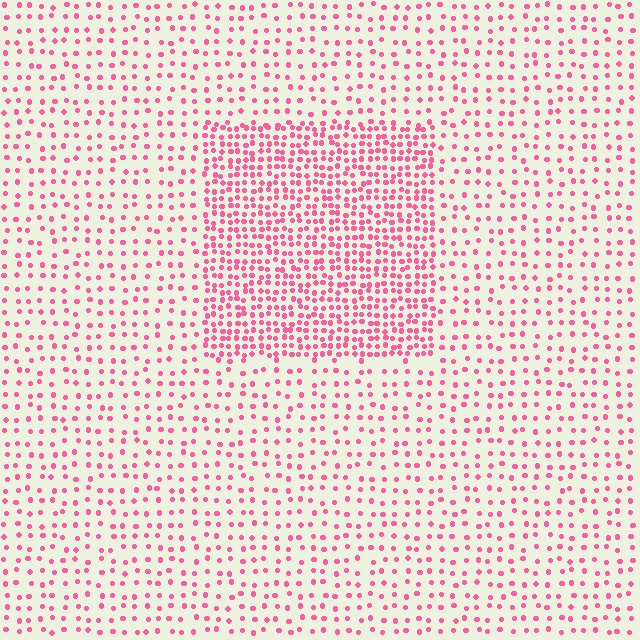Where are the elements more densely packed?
The elements are more densely packed inside the rectangle boundary.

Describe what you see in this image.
The image contains small pink elements arranged at two different densities. A rectangle-shaped region is visible where the elements are more densely packed than the surrounding area.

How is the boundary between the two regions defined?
The boundary is defined by a change in element density (approximately 2.3x ratio). All elements are the same color, size, and shape.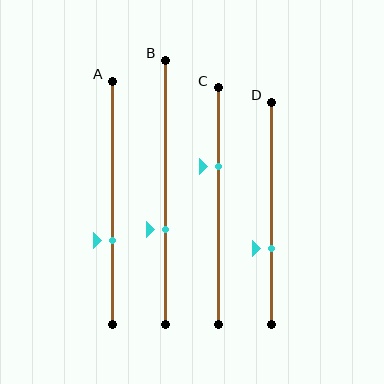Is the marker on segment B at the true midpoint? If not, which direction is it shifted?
No, the marker on segment B is shifted downward by about 14% of the segment length.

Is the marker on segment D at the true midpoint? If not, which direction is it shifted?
No, the marker on segment D is shifted downward by about 16% of the segment length.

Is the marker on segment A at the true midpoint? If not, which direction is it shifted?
No, the marker on segment A is shifted downward by about 15% of the segment length.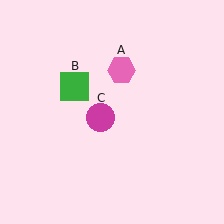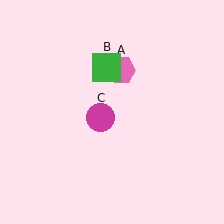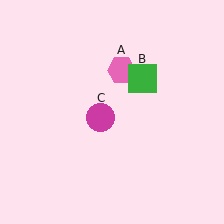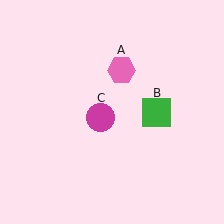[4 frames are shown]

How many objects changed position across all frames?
1 object changed position: green square (object B).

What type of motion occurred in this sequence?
The green square (object B) rotated clockwise around the center of the scene.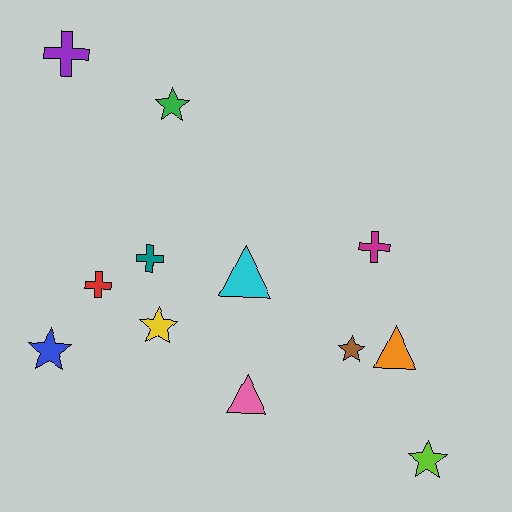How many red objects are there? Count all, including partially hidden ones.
There is 1 red object.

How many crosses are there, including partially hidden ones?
There are 4 crosses.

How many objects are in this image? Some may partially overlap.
There are 12 objects.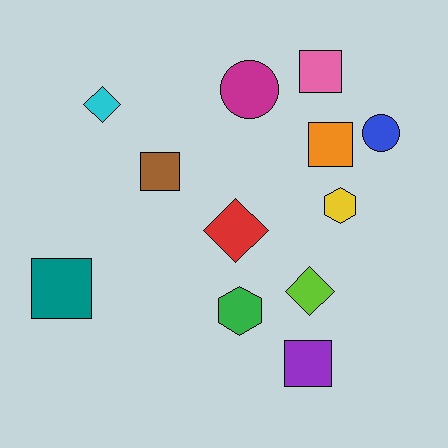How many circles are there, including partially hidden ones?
There are 2 circles.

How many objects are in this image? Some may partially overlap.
There are 12 objects.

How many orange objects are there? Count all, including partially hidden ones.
There is 1 orange object.